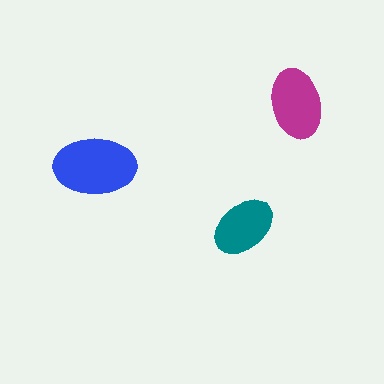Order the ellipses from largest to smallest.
the blue one, the magenta one, the teal one.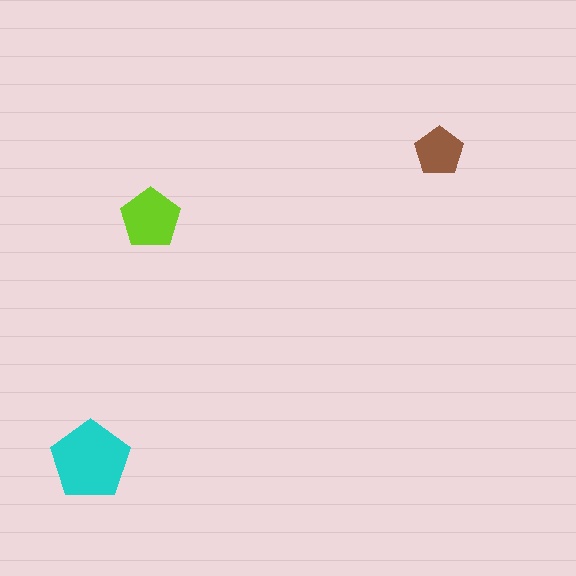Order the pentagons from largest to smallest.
the cyan one, the lime one, the brown one.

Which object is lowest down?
The cyan pentagon is bottommost.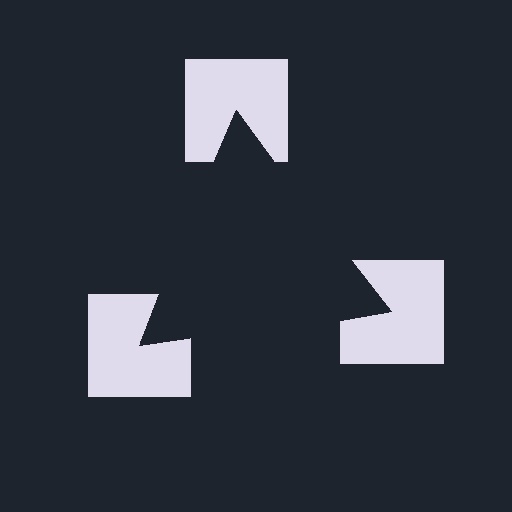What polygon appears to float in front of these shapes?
An illusory triangle — its edges are inferred from the aligned wedge cuts in the notched squares, not physically drawn.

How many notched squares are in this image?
There are 3 — one at each vertex of the illusory triangle.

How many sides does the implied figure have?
3 sides.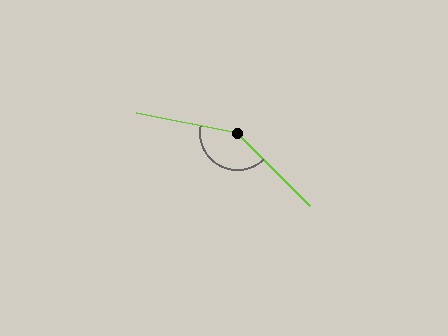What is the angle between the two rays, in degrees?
Approximately 146 degrees.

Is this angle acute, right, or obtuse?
It is obtuse.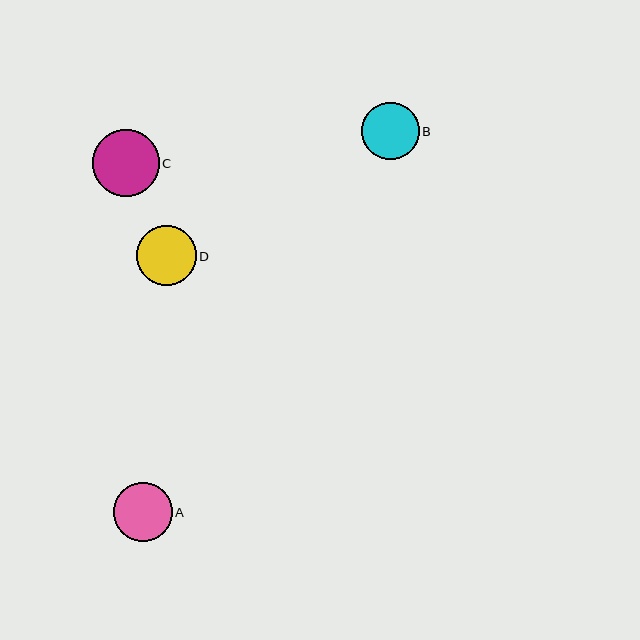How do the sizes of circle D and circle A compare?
Circle D and circle A are approximately the same size.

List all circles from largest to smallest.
From largest to smallest: C, D, A, B.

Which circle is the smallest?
Circle B is the smallest with a size of approximately 58 pixels.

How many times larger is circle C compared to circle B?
Circle C is approximately 1.2 times the size of circle B.